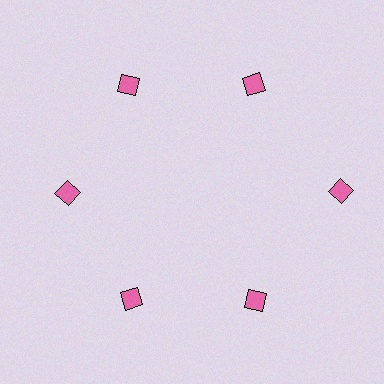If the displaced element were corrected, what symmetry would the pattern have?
It would have 6-fold rotational symmetry — the pattern would map onto itself every 60 degrees.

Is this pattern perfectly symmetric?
No. The 6 pink diamonds are arranged in a ring, but one element near the 3 o'clock position is pushed outward from the center, breaking the 6-fold rotational symmetry.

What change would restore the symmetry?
The symmetry would be restored by moving it inward, back onto the ring so that all 6 diamonds sit at equal angles and equal distance from the center.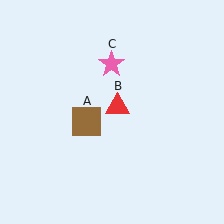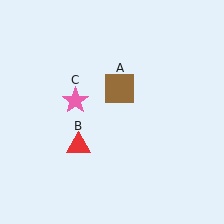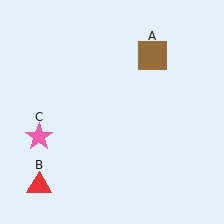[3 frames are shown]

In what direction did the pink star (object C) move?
The pink star (object C) moved down and to the left.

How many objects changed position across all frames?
3 objects changed position: brown square (object A), red triangle (object B), pink star (object C).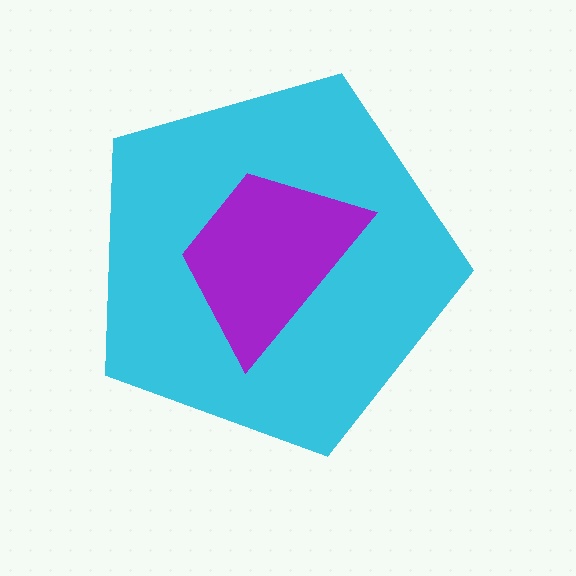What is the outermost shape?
The cyan pentagon.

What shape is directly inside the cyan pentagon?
The purple trapezoid.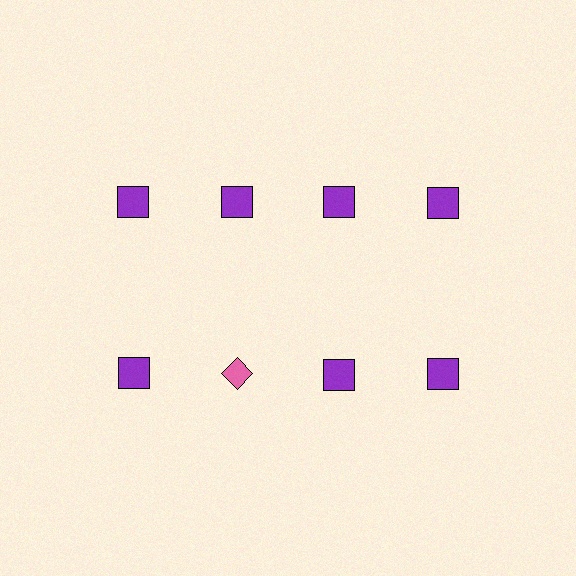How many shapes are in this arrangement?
There are 8 shapes arranged in a grid pattern.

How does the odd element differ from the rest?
It differs in both color (pink instead of purple) and shape (diamond instead of square).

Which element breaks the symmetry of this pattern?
The pink diamond in the second row, second from left column breaks the symmetry. All other shapes are purple squares.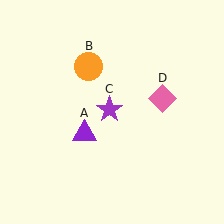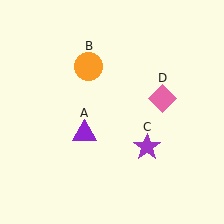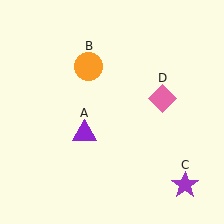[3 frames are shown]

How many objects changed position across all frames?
1 object changed position: purple star (object C).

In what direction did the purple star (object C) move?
The purple star (object C) moved down and to the right.